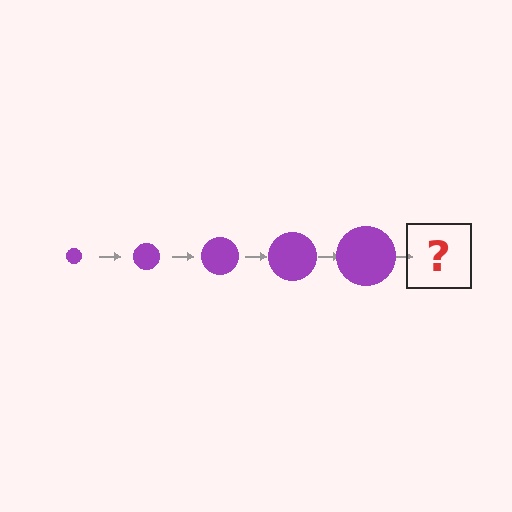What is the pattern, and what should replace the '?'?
The pattern is that the circle gets progressively larger each step. The '?' should be a purple circle, larger than the previous one.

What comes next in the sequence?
The next element should be a purple circle, larger than the previous one.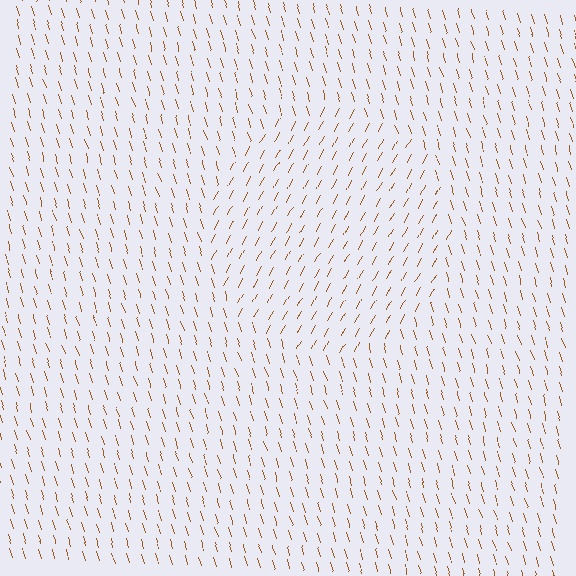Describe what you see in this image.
The image is filled with small brown line segments. A circle region in the image has lines oriented differently from the surrounding lines, creating a visible texture boundary.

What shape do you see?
I see a circle.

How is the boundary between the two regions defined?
The boundary is defined purely by a change in line orientation (approximately 45 degrees difference). All lines are the same color and thickness.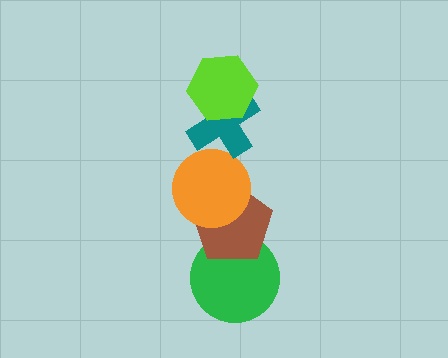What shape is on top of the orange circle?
The teal cross is on top of the orange circle.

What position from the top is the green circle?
The green circle is 5th from the top.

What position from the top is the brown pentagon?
The brown pentagon is 4th from the top.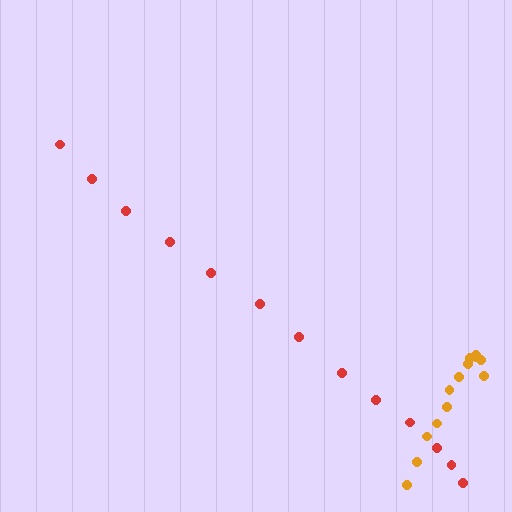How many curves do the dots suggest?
There are 2 distinct paths.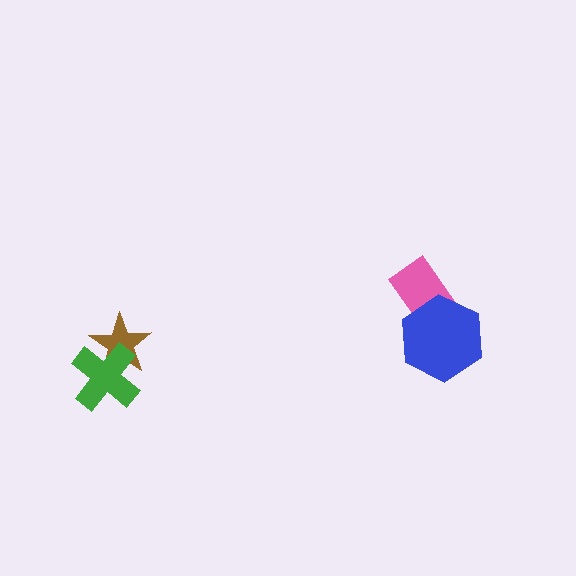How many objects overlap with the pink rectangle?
1 object overlaps with the pink rectangle.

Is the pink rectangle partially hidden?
Yes, it is partially covered by another shape.